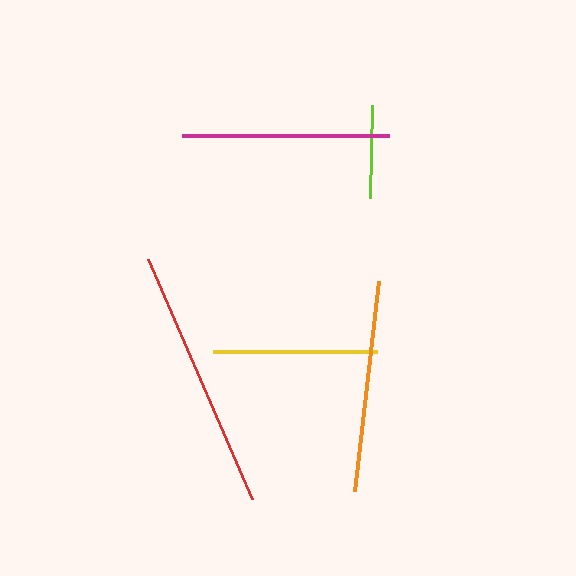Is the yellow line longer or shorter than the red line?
The red line is longer than the yellow line.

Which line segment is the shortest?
The lime line is the shortest at approximately 92 pixels.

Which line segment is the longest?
The red line is the longest at approximately 261 pixels.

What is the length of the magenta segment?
The magenta segment is approximately 207 pixels long.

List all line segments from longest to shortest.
From longest to shortest: red, orange, magenta, yellow, lime.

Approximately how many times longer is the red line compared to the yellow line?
The red line is approximately 1.6 times the length of the yellow line.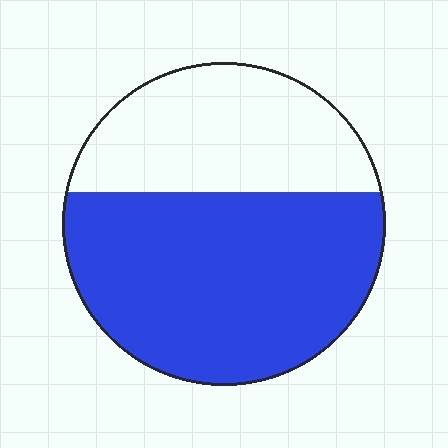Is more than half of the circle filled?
Yes.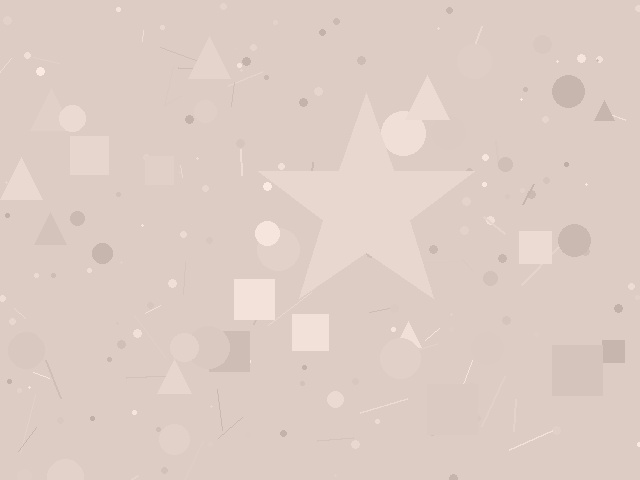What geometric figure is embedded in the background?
A star is embedded in the background.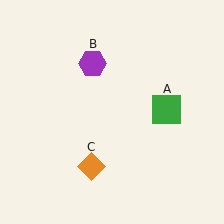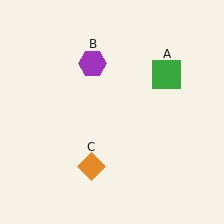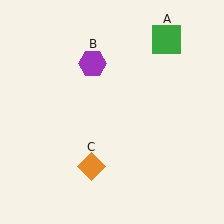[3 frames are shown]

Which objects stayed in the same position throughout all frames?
Purple hexagon (object B) and orange diamond (object C) remained stationary.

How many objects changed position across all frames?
1 object changed position: green square (object A).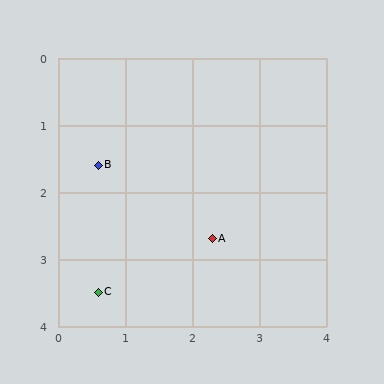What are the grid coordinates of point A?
Point A is at approximately (2.3, 2.7).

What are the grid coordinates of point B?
Point B is at approximately (0.6, 1.6).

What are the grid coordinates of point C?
Point C is at approximately (0.6, 3.5).